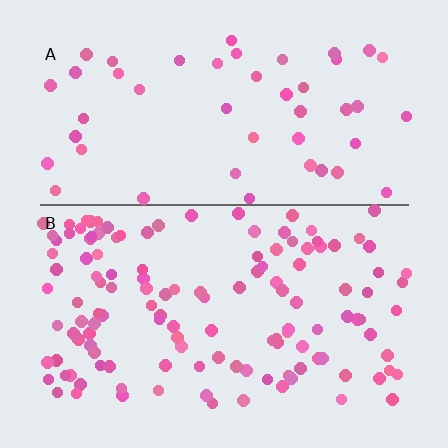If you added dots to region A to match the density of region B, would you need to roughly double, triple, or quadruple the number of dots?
Approximately triple.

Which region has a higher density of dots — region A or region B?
B (the bottom).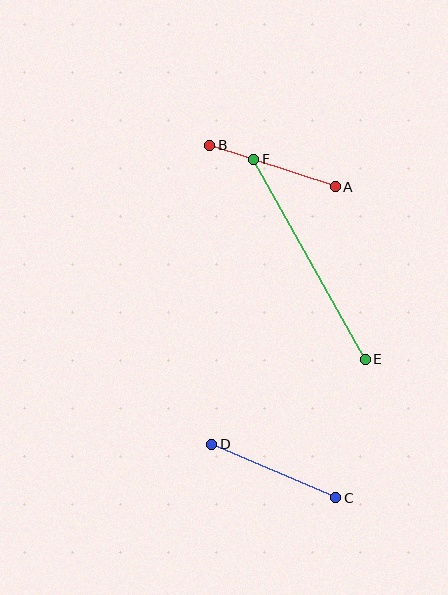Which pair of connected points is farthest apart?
Points E and F are farthest apart.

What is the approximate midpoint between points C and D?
The midpoint is at approximately (274, 471) pixels.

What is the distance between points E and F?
The distance is approximately 229 pixels.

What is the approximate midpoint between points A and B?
The midpoint is at approximately (273, 166) pixels.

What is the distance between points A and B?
The distance is approximately 133 pixels.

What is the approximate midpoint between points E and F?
The midpoint is at approximately (310, 259) pixels.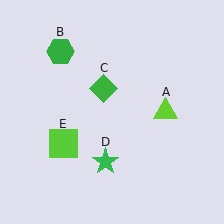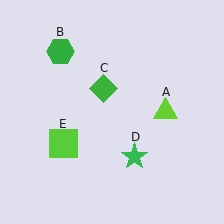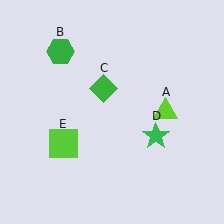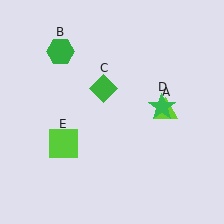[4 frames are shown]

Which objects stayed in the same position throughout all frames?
Lime triangle (object A) and green hexagon (object B) and green diamond (object C) and lime square (object E) remained stationary.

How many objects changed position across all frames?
1 object changed position: green star (object D).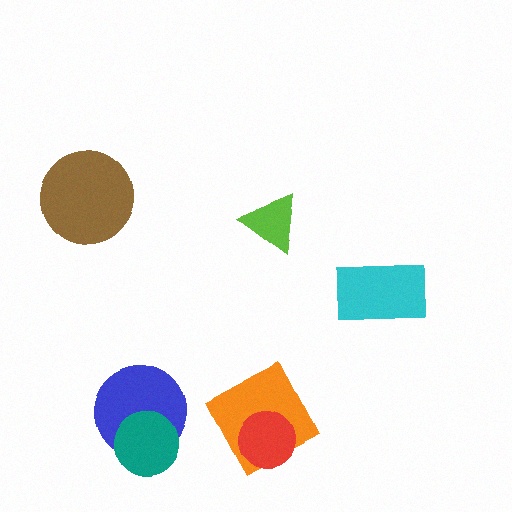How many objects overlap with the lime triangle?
0 objects overlap with the lime triangle.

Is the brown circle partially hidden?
No, no other shape covers it.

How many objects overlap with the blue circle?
1 object overlaps with the blue circle.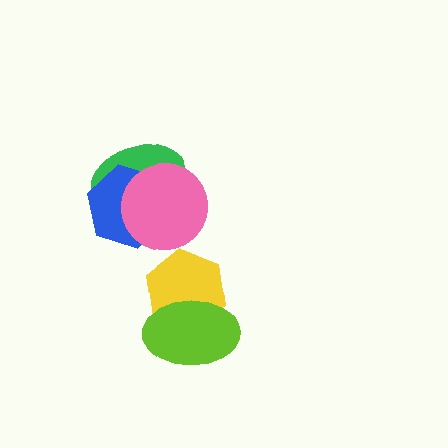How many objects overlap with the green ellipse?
2 objects overlap with the green ellipse.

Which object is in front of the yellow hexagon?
The lime ellipse is in front of the yellow hexagon.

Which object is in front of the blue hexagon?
The pink circle is in front of the blue hexagon.